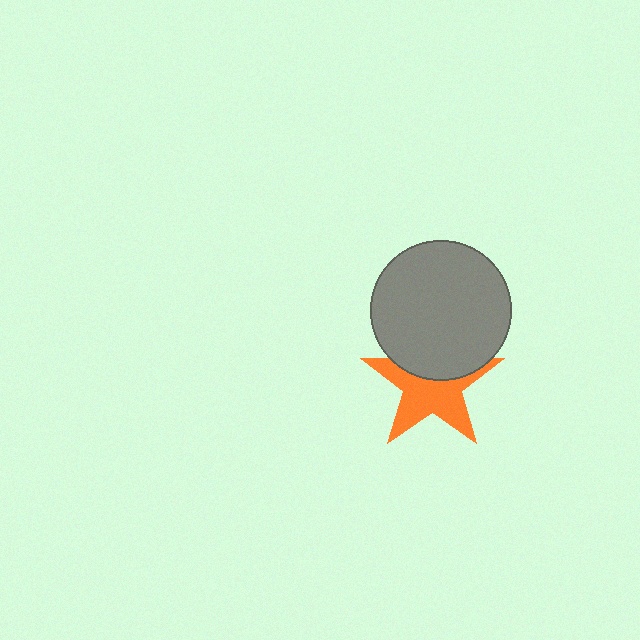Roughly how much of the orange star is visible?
About half of it is visible (roughly 61%).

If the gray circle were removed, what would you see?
You would see the complete orange star.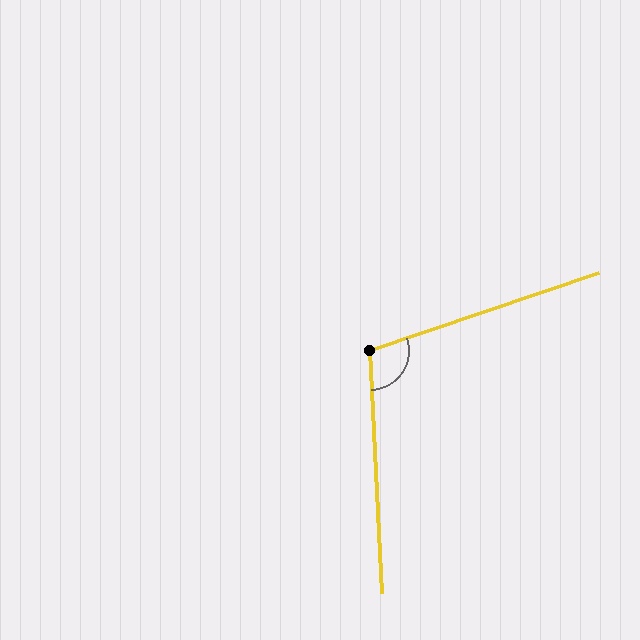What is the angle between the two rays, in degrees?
Approximately 106 degrees.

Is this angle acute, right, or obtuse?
It is obtuse.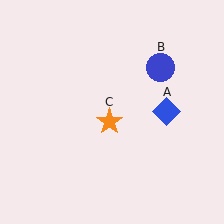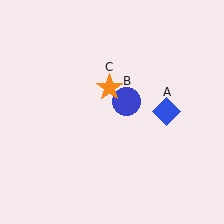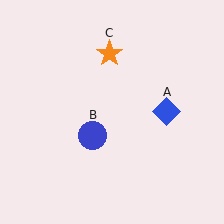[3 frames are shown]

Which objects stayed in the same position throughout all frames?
Blue diamond (object A) remained stationary.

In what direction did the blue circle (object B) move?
The blue circle (object B) moved down and to the left.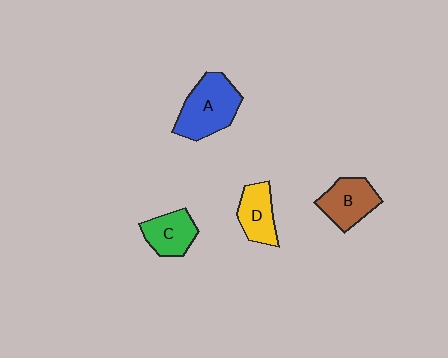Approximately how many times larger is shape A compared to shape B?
Approximately 1.4 times.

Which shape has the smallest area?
Shape D (yellow).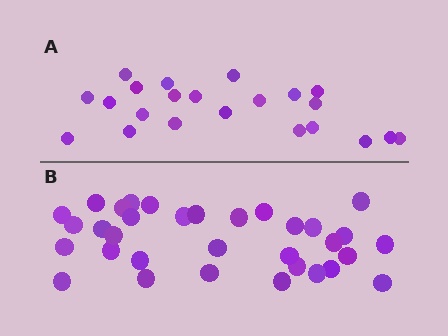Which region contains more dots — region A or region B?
Region B (the bottom region) has more dots.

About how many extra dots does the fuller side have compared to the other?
Region B has roughly 12 or so more dots than region A.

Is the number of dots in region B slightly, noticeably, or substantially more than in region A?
Region B has substantially more. The ratio is roughly 1.5 to 1.